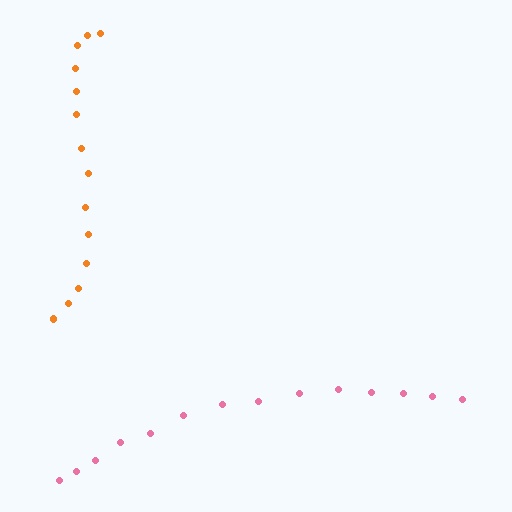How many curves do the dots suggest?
There are 2 distinct paths.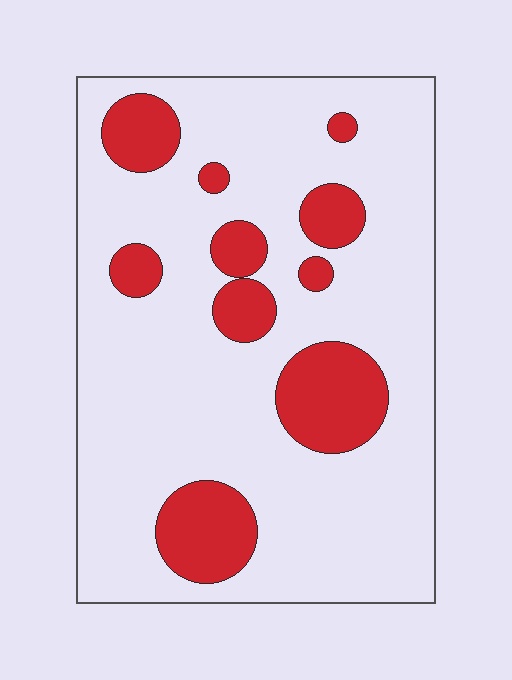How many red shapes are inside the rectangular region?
10.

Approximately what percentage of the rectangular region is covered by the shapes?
Approximately 20%.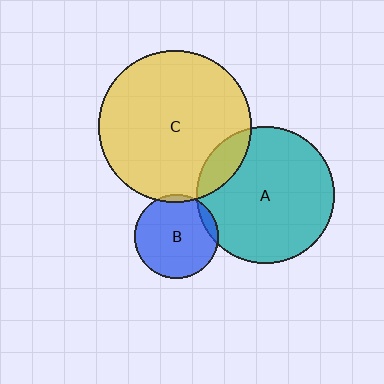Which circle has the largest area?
Circle C (yellow).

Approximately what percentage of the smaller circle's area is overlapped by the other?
Approximately 5%.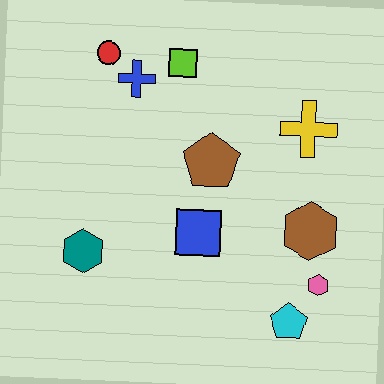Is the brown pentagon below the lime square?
Yes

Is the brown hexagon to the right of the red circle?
Yes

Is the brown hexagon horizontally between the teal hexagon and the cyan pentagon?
No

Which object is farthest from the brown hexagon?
The red circle is farthest from the brown hexagon.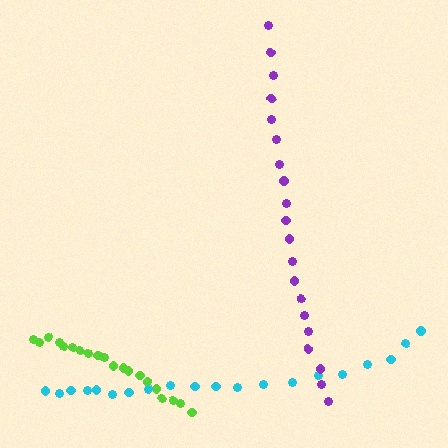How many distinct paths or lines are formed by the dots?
There are 3 distinct paths.